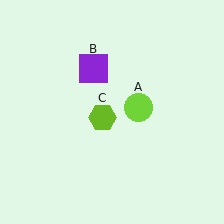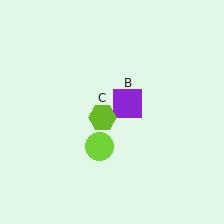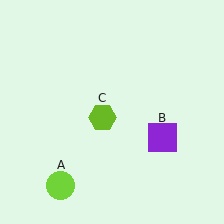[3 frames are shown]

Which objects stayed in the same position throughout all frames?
Lime hexagon (object C) remained stationary.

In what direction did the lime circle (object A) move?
The lime circle (object A) moved down and to the left.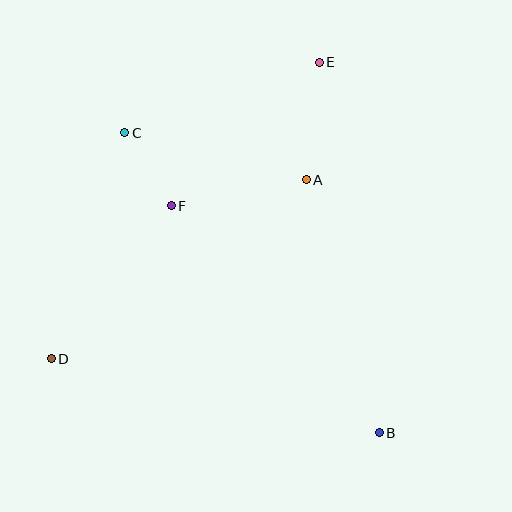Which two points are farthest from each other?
Points D and E are farthest from each other.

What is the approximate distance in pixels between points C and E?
The distance between C and E is approximately 207 pixels.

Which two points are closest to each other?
Points C and F are closest to each other.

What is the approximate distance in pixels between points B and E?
The distance between B and E is approximately 375 pixels.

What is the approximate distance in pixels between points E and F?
The distance between E and F is approximately 206 pixels.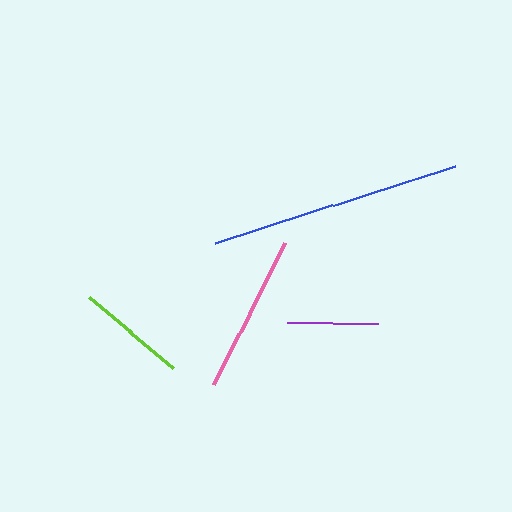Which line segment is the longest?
The blue line is the longest at approximately 251 pixels.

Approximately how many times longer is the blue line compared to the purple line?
The blue line is approximately 2.8 times the length of the purple line.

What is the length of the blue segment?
The blue segment is approximately 251 pixels long.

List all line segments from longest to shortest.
From longest to shortest: blue, pink, lime, purple.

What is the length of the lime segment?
The lime segment is approximately 111 pixels long.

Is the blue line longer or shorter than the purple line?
The blue line is longer than the purple line.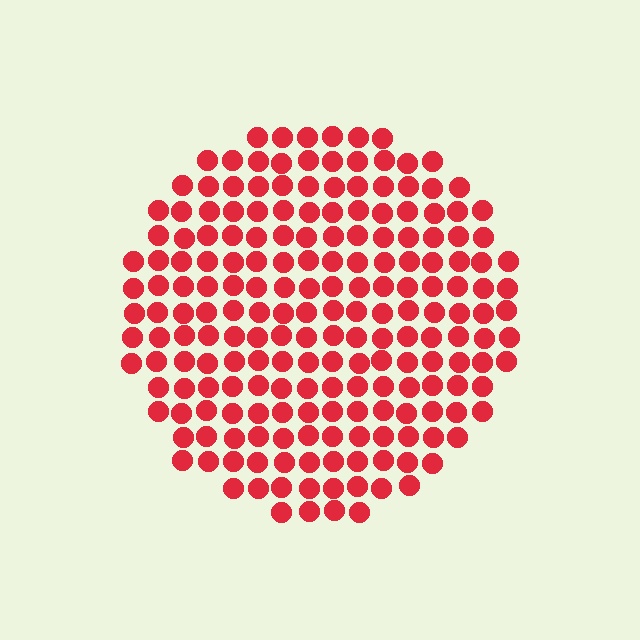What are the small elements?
The small elements are circles.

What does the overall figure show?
The overall figure shows a circle.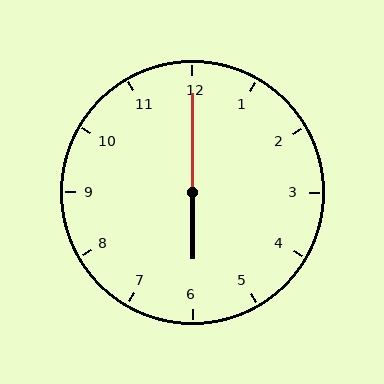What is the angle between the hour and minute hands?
Approximately 180 degrees.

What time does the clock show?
6:00.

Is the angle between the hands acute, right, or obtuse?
It is obtuse.